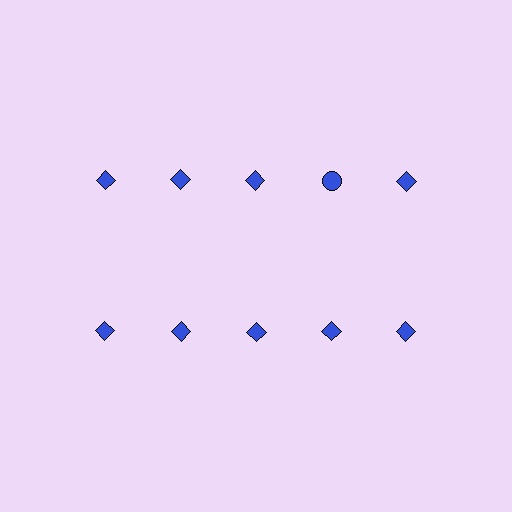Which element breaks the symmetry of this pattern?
The blue circle in the top row, second from right column breaks the symmetry. All other shapes are blue diamonds.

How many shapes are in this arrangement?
There are 10 shapes arranged in a grid pattern.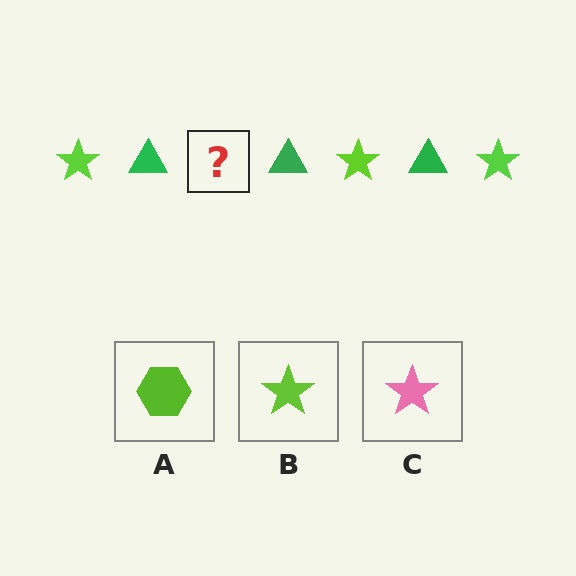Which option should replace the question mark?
Option B.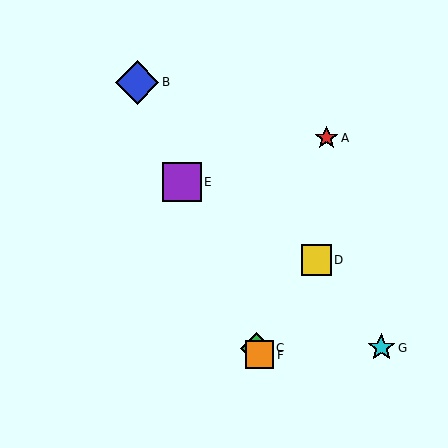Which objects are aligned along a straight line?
Objects B, C, E, F are aligned along a straight line.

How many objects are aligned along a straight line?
4 objects (B, C, E, F) are aligned along a straight line.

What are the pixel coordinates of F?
Object F is at (260, 355).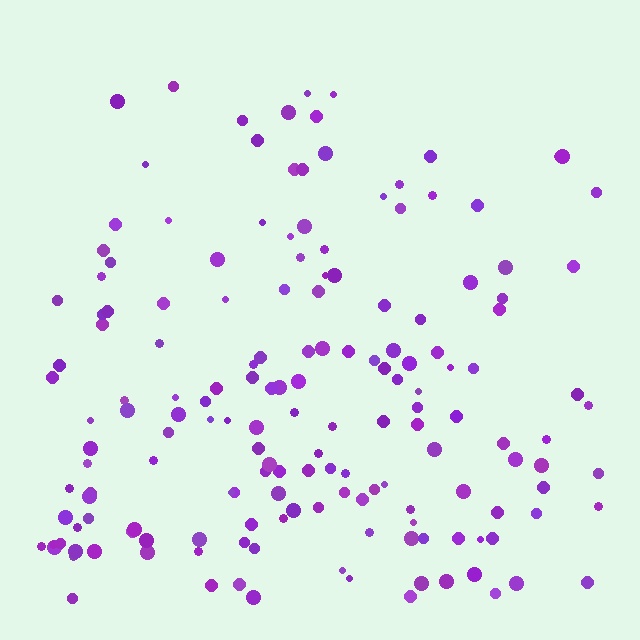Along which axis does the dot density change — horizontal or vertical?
Vertical.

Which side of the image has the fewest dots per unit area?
The top.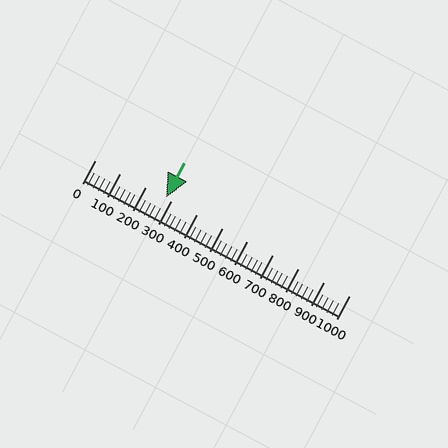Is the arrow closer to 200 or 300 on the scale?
The arrow is closer to 300.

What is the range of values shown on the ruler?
The ruler shows values from 0 to 1000.